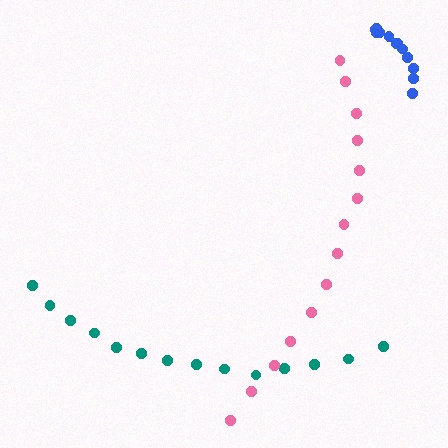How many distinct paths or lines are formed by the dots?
There are 3 distinct paths.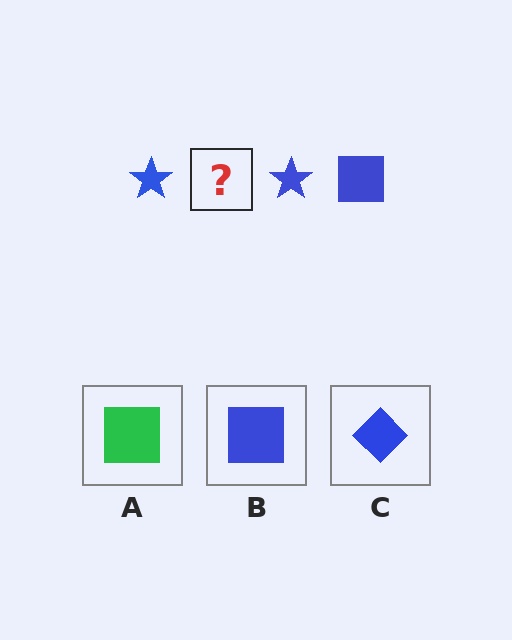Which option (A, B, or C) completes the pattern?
B.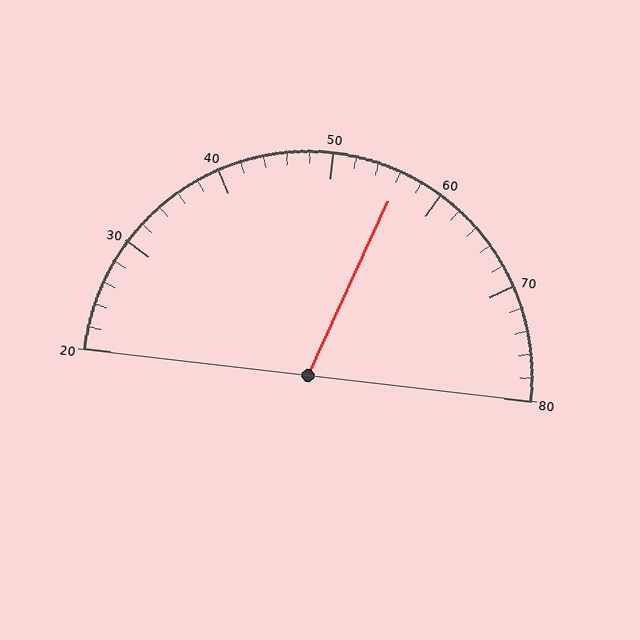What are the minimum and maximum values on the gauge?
The gauge ranges from 20 to 80.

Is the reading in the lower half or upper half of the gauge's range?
The reading is in the upper half of the range (20 to 80).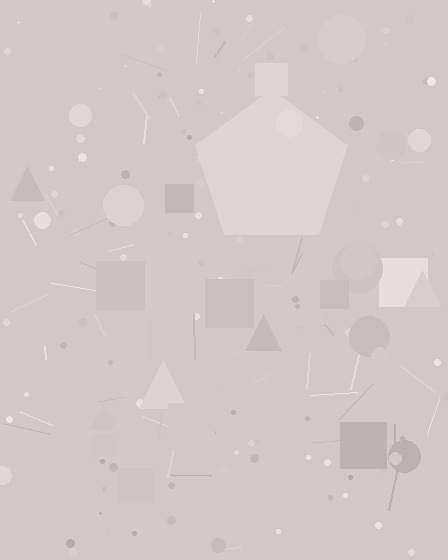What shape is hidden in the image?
A pentagon is hidden in the image.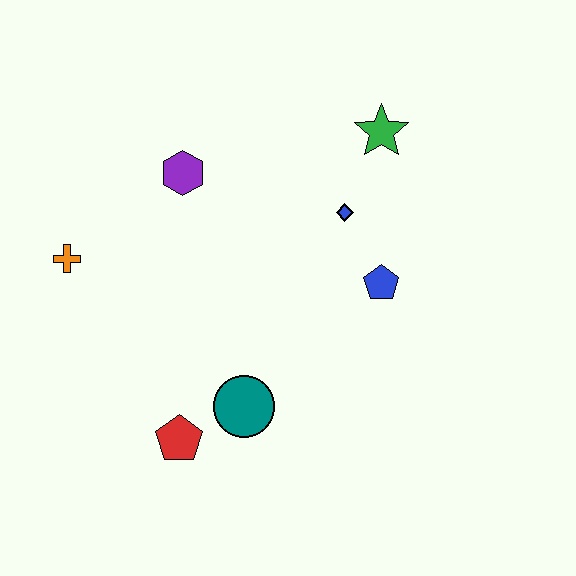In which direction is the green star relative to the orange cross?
The green star is to the right of the orange cross.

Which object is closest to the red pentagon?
The teal circle is closest to the red pentagon.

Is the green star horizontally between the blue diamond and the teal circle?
No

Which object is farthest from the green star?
The red pentagon is farthest from the green star.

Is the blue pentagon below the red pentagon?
No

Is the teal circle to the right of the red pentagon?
Yes